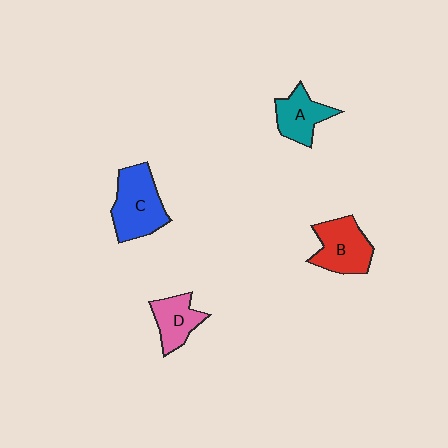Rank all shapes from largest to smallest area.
From largest to smallest: C (blue), B (red), A (teal), D (pink).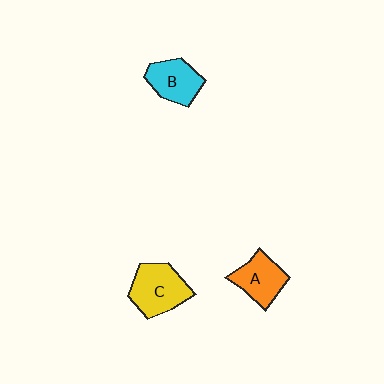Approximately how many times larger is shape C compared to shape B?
Approximately 1.3 times.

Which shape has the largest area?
Shape C (yellow).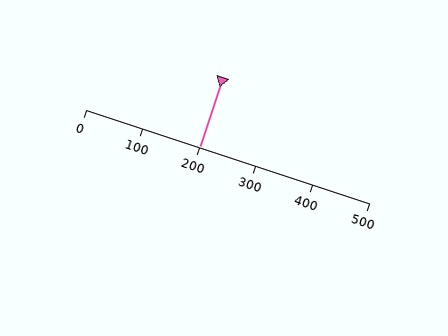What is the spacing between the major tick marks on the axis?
The major ticks are spaced 100 apart.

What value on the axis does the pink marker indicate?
The marker indicates approximately 200.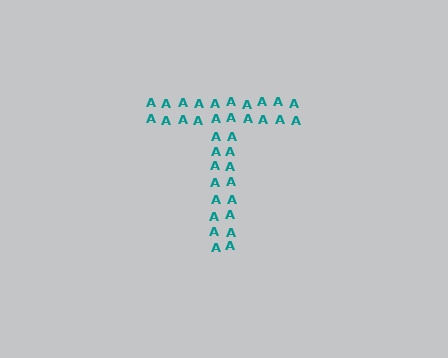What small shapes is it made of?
It is made of small letter A's.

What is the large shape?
The large shape is the letter T.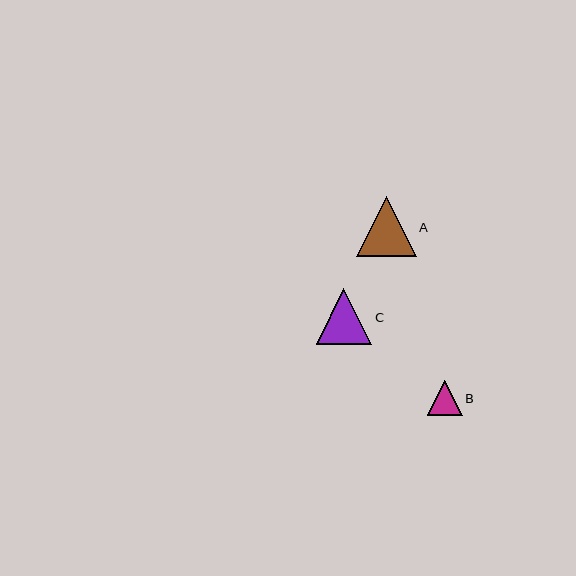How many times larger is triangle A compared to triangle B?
Triangle A is approximately 1.7 times the size of triangle B.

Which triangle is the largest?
Triangle A is the largest with a size of approximately 60 pixels.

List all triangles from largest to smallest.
From largest to smallest: A, C, B.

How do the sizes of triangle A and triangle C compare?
Triangle A and triangle C are approximately the same size.